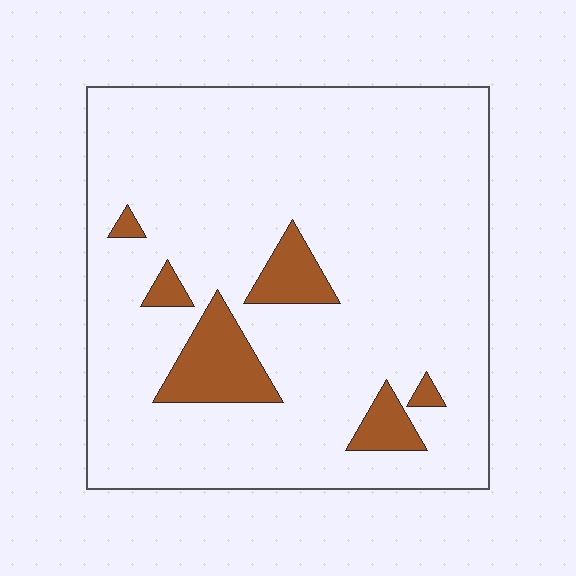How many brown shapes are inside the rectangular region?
6.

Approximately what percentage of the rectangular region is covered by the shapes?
Approximately 10%.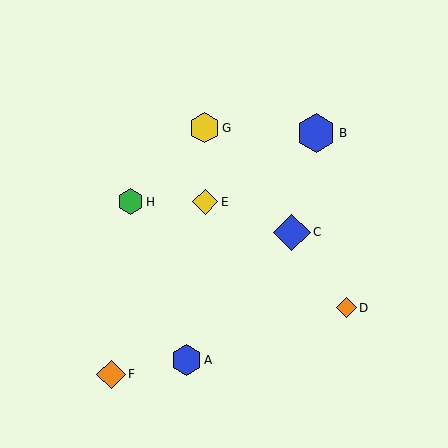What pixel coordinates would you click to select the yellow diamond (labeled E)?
Click at (205, 202) to select the yellow diamond E.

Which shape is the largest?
The blue hexagon (labeled B) is the largest.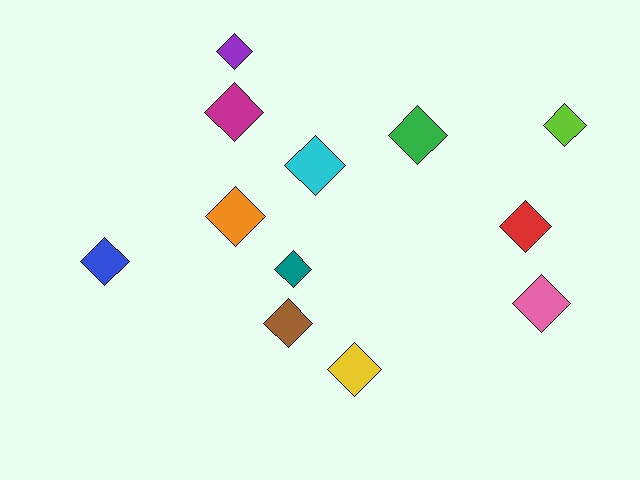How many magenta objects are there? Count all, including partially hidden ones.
There is 1 magenta object.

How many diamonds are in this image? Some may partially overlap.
There are 12 diamonds.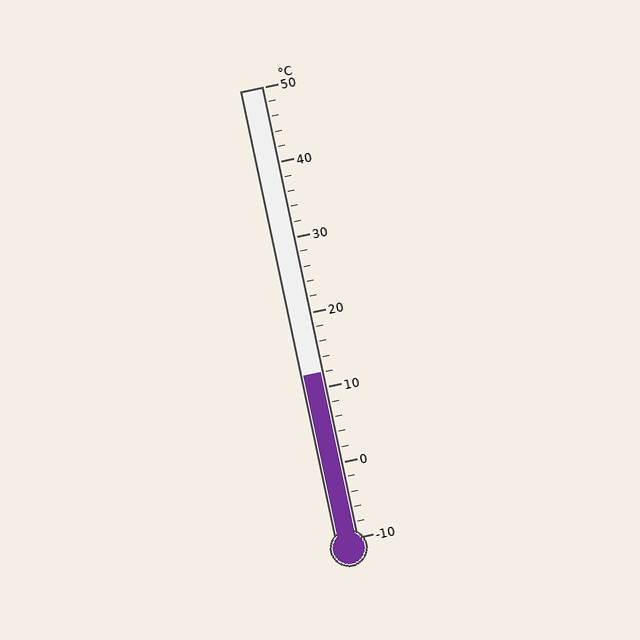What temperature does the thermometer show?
The thermometer shows approximately 12°C.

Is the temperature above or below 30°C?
The temperature is below 30°C.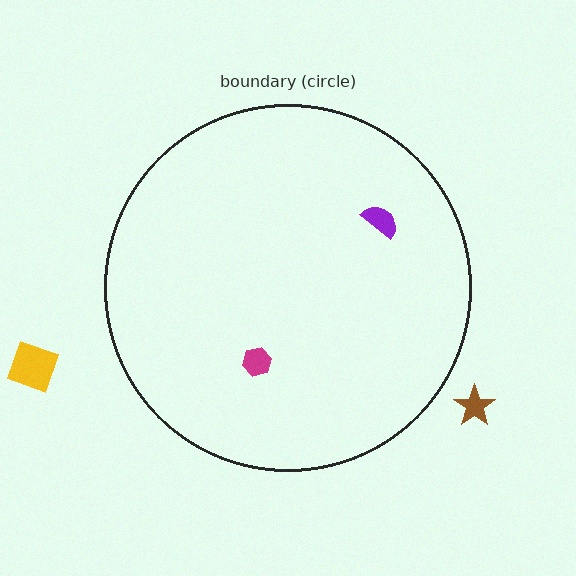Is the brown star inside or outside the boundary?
Outside.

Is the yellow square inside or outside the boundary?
Outside.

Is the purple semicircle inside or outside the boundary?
Inside.